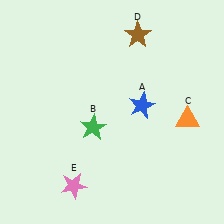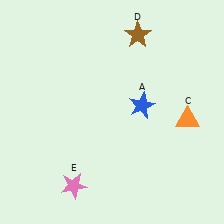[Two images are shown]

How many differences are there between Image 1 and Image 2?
There is 1 difference between the two images.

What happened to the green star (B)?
The green star (B) was removed in Image 2. It was in the bottom-left area of Image 1.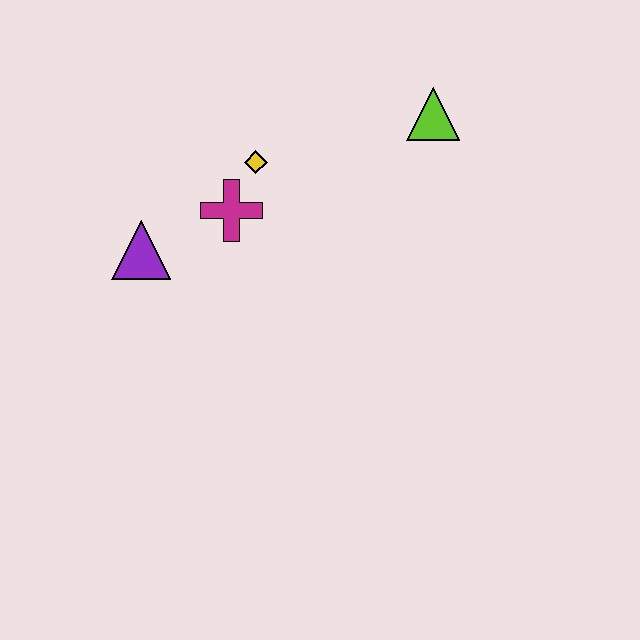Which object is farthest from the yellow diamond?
The lime triangle is farthest from the yellow diamond.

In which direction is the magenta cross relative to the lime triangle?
The magenta cross is to the left of the lime triangle.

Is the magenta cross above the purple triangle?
Yes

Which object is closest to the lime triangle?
The yellow diamond is closest to the lime triangle.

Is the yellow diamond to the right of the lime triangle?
No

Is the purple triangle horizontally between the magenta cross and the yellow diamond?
No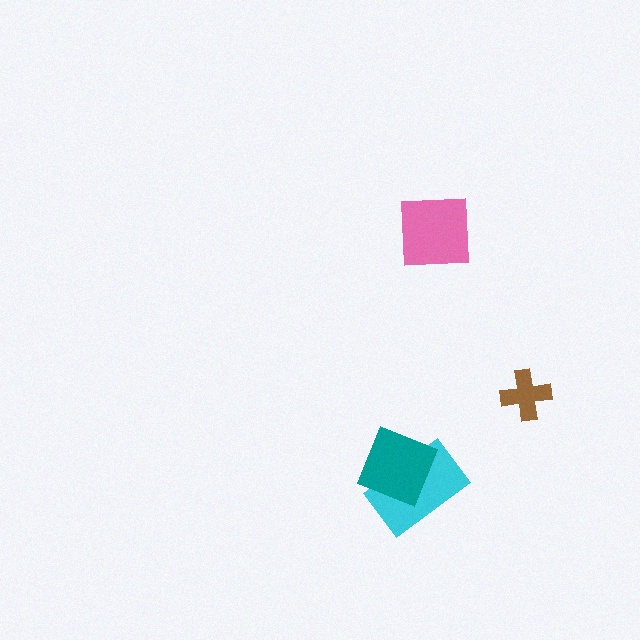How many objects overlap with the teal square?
1 object overlaps with the teal square.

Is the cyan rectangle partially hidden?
Yes, it is partially covered by another shape.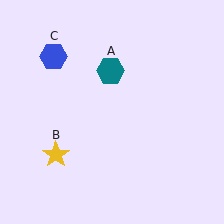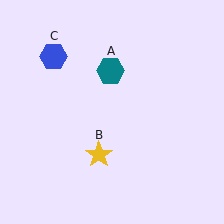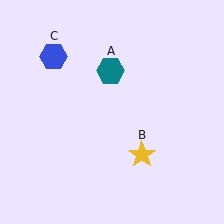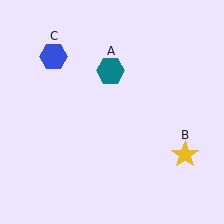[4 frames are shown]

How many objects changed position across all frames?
1 object changed position: yellow star (object B).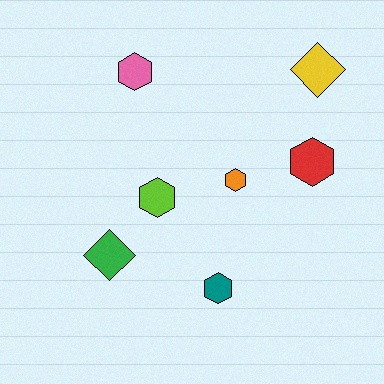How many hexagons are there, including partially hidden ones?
There are 5 hexagons.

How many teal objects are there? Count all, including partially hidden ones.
There is 1 teal object.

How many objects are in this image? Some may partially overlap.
There are 7 objects.